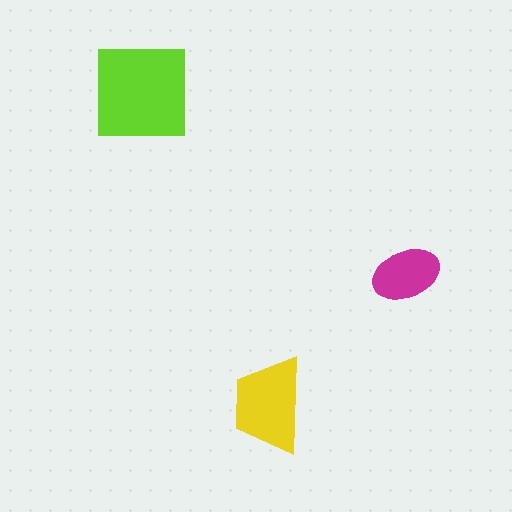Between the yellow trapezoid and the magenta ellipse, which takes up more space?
The yellow trapezoid.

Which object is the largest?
The lime square.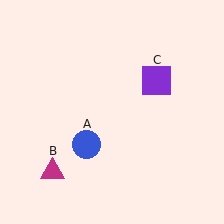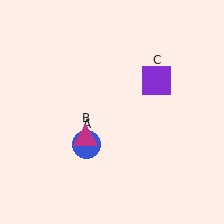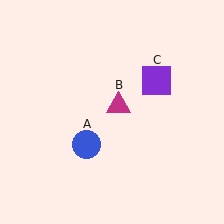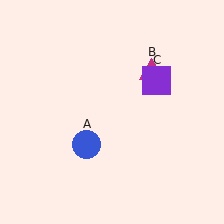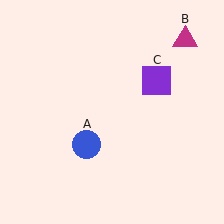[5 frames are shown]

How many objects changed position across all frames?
1 object changed position: magenta triangle (object B).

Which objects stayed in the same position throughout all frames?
Blue circle (object A) and purple square (object C) remained stationary.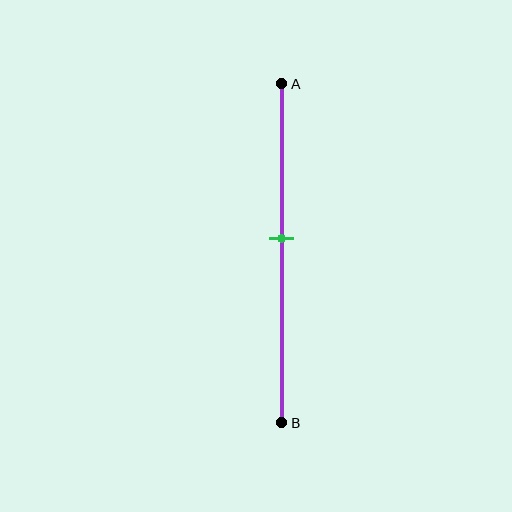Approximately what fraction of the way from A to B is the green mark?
The green mark is approximately 45% of the way from A to B.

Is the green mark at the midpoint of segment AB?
No, the mark is at about 45% from A, not at the 50% midpoint.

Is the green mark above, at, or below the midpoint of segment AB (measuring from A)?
The green mark is above the midpoint of segment AB.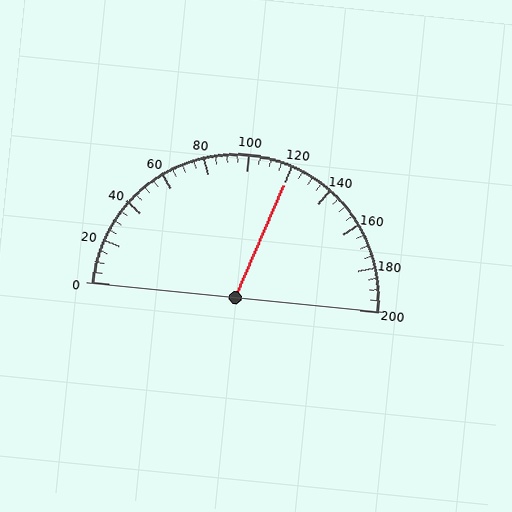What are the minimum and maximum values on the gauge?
The gauge ranges from 0 to 200.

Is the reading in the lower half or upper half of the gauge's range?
The reading is in the upper half of the range (0 to 200).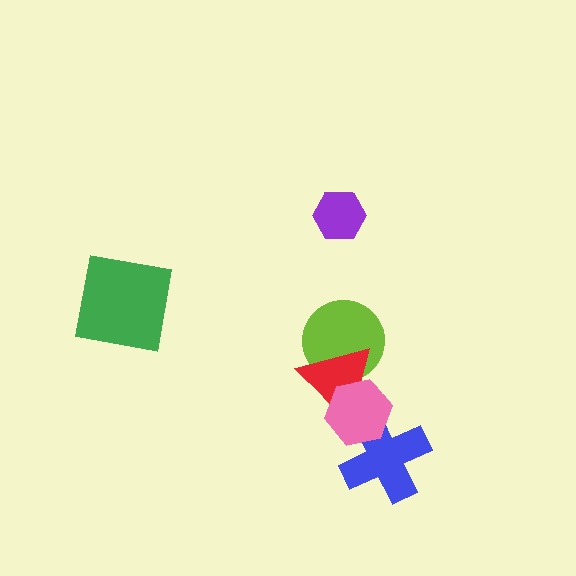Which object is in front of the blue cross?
The pink hexagon is in front of the blue cross.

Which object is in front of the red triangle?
The pink hexagon is in front of the red triangle.